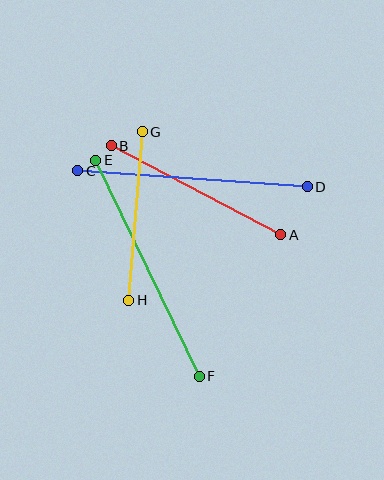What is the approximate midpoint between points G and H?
The midpoint is at approximately (136, 216) pixels.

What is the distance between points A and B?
The distance is approximately 191 pixels.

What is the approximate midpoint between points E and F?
The midpoint is at approximately (148, 268) pixels.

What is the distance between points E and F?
The distance is approximately 239 pixels.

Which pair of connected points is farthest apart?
Points E and F are farthest apart.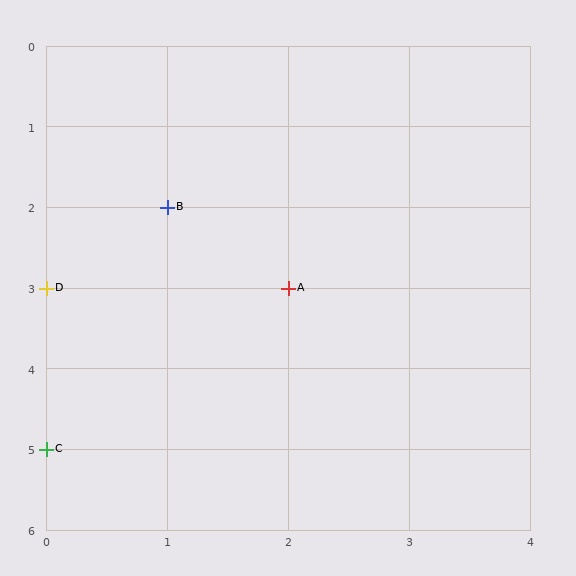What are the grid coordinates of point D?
Point D is at grid coordinates (0, 3).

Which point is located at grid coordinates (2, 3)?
Point A is at (2, 3).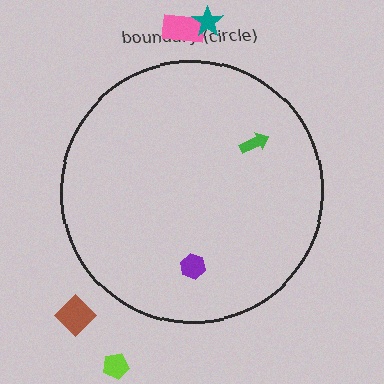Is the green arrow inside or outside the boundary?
Inside.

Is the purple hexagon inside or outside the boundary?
Inside.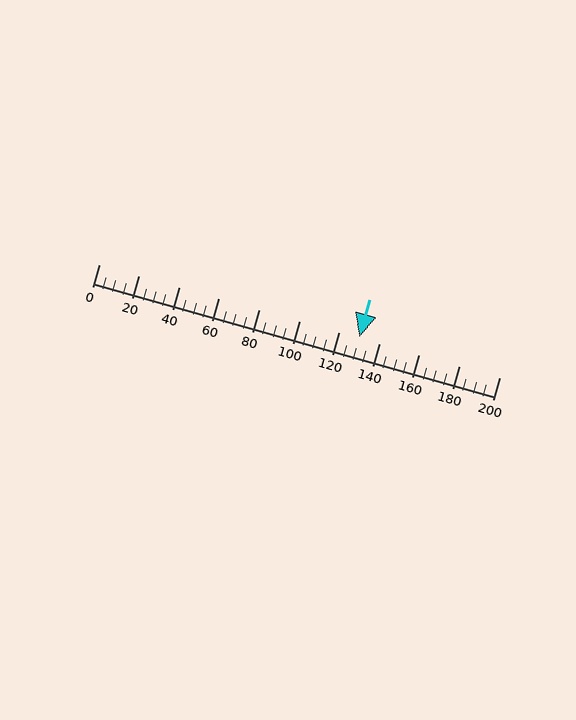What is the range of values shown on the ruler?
The ruler shows values from 0 to 200.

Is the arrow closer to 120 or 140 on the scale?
The arrow is closer to 140.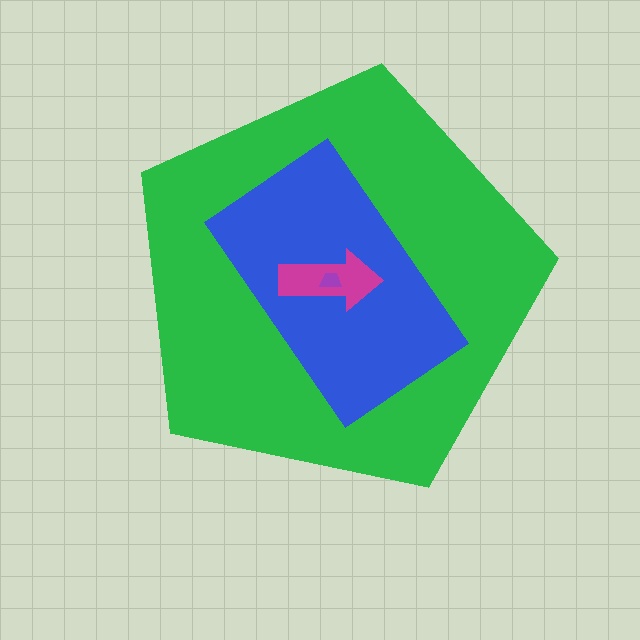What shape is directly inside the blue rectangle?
The magenta arrow.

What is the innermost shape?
The purple trapezoid.